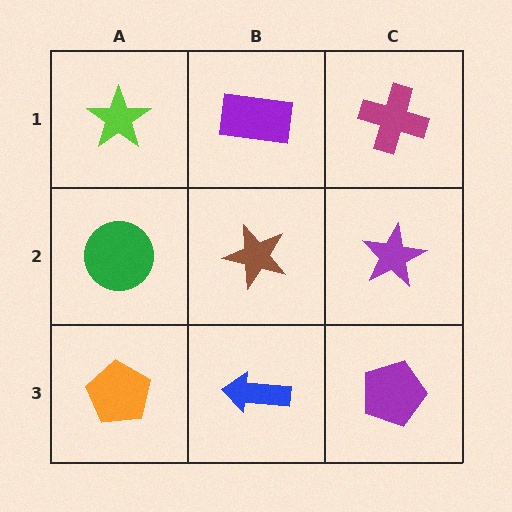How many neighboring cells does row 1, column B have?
3.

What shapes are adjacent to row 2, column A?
A lime star (row 1, column A), an orange pentagon (row 3, column A), a brown star (row 2, column B).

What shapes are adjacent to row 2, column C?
A magenta cross (row 1, column C), a purple pentagon (row 3, column C), a brown star (row 2, column B).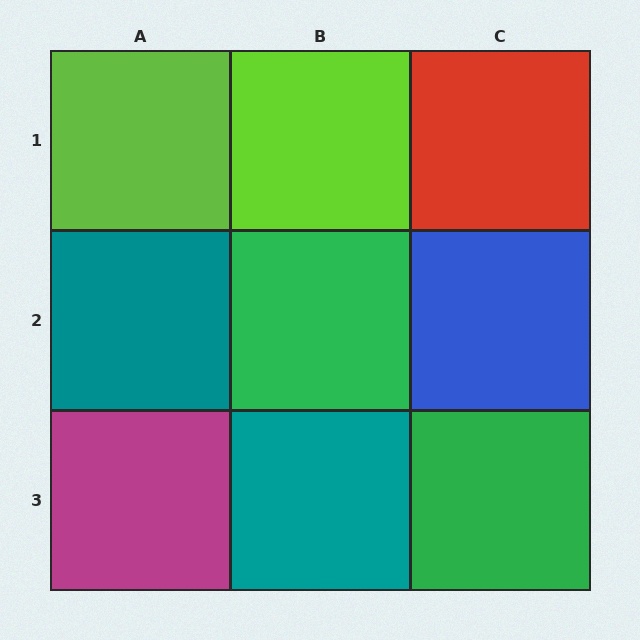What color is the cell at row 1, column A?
Lime.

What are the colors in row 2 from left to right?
Teal, green, blue.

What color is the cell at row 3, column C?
Green.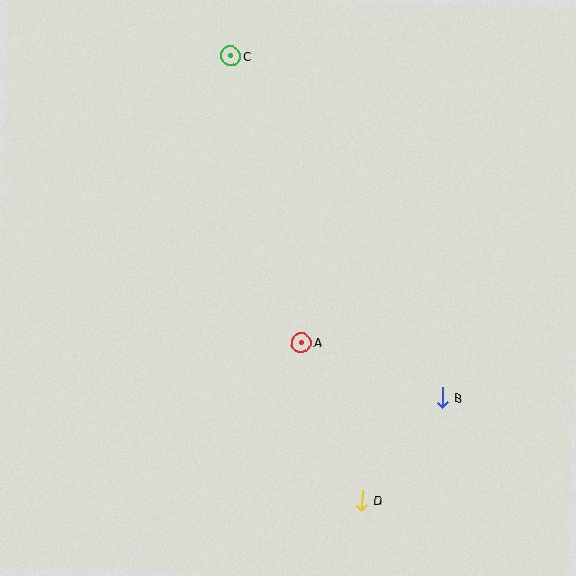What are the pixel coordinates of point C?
Point C is at (231, 56).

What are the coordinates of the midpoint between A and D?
The midpoint between A and D is at (332, 422).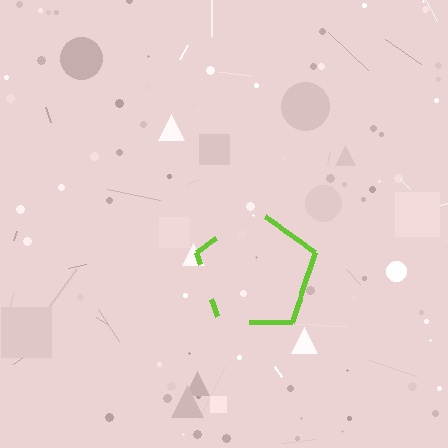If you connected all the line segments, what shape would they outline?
They would outline a pentagon.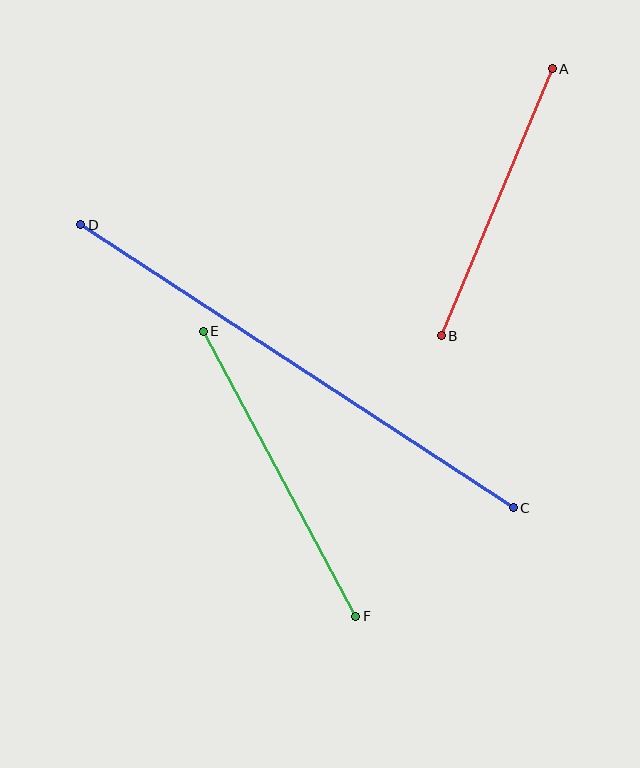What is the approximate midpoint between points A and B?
The midpoint is at approximately (497, 202) pixels.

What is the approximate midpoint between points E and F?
The midpoint is at approximately (280, 474) pixels.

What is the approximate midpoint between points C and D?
The midpoint is at approximately (297, 366) pixels.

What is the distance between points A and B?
The distance is approximately 289 pixels.